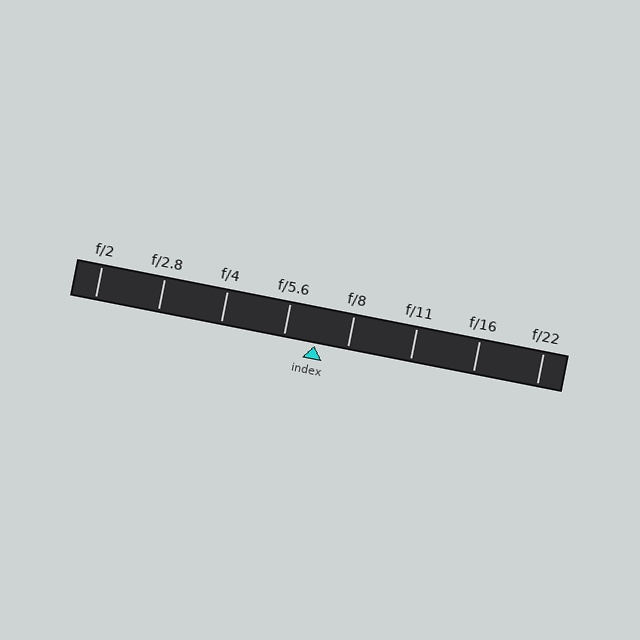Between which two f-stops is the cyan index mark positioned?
The index mark is between f/5.6 and f/8.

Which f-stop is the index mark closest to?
The index mark is closest to f/5.6.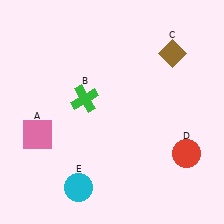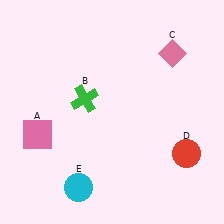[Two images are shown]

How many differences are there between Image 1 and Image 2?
There is 1 difference between the two images.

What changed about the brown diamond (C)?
In Image 1, C is brown. In Image 2, it changed to pink.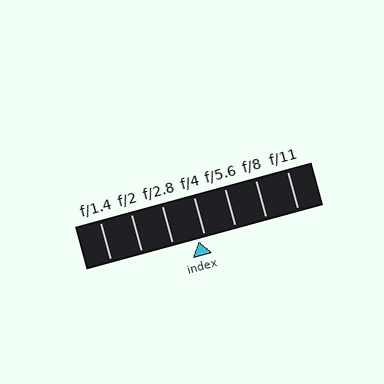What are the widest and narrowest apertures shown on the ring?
The widest aperture shown is f/1.4 and the narrowest is f/11.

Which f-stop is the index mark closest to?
The index mark is closest to f/4.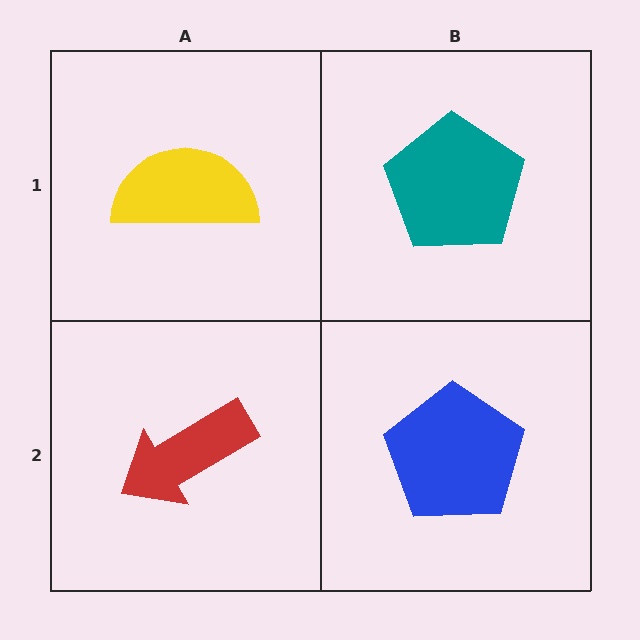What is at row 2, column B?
A blue pentagon.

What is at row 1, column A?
A yellow semicircle.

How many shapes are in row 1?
2 shapes.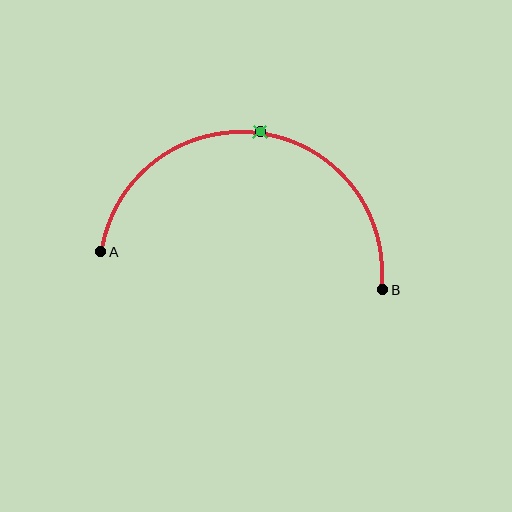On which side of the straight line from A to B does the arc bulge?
The arc bulges above the straight line connecting A and B.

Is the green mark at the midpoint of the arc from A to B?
Yes. The green mark lies on the arc at equal arc-length from both A and B — it is the arc midpoint.